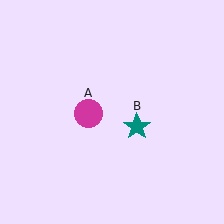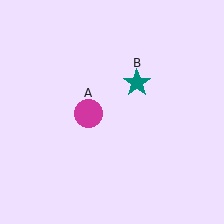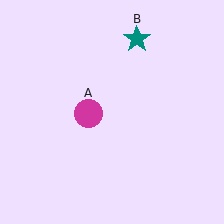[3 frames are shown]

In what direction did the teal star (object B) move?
The teal star (object B) moved up.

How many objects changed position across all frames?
1 object changed position: teal star (object B).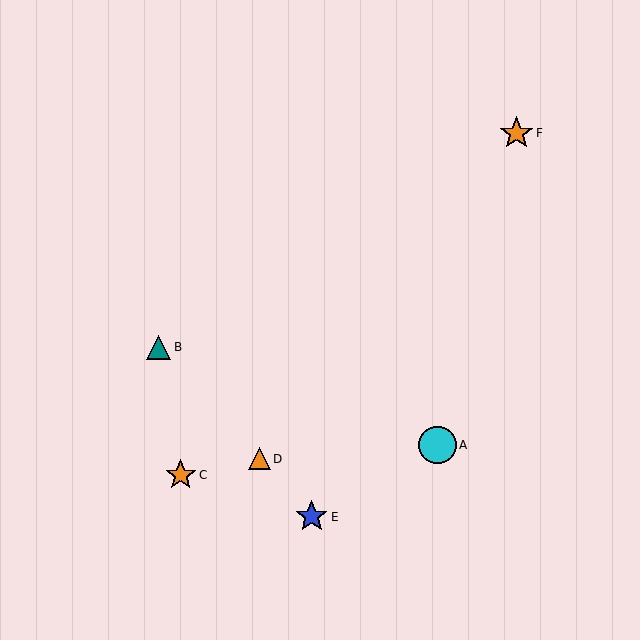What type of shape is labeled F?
Shape F is an orange star.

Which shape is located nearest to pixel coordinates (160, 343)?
The teal triangle (labeled B) at (159, 347) is nearest to that location.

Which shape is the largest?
The cyan circle (labeled A) is the largest.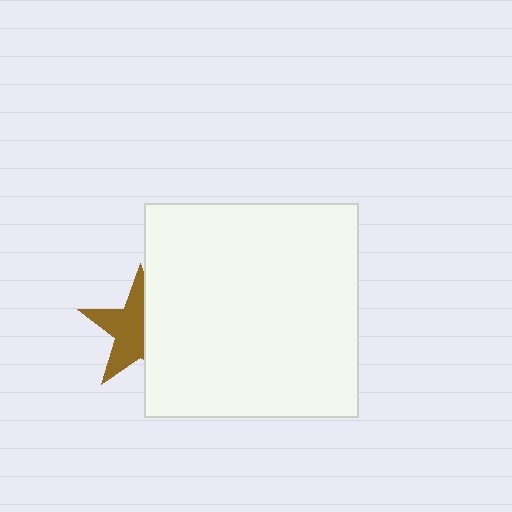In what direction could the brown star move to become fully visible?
The brown star could move left. That would shift it out from behind the white square entirely.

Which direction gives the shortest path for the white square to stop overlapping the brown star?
Moving right gives the shortest separation.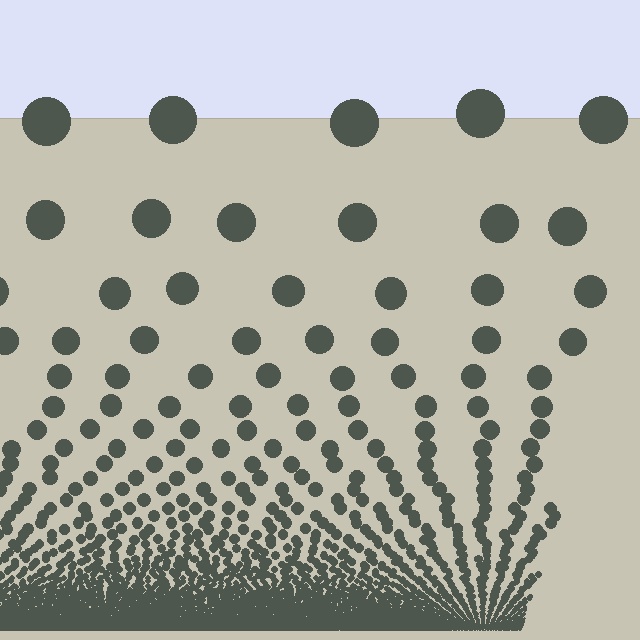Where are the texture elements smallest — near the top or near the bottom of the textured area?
Near the bottom.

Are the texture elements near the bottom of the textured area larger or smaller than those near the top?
Smaller. The gradient is inverted — elements near the bottom are smaller and denser.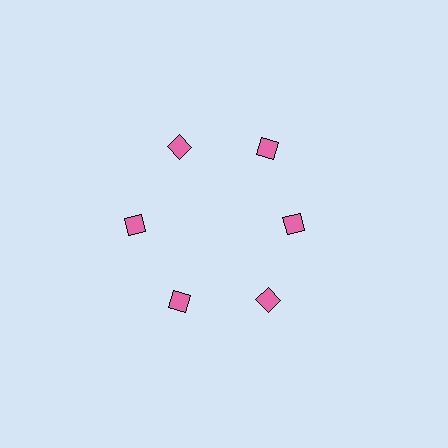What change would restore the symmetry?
The symmetry would be restored by moving it outward, back onto the ring so that all 6 diamonds sit at equal angles and equal distance from the center.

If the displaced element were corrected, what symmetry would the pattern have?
It would have 6-fold rotational symmetry — the pattern would map onto itself every 60 degrees.